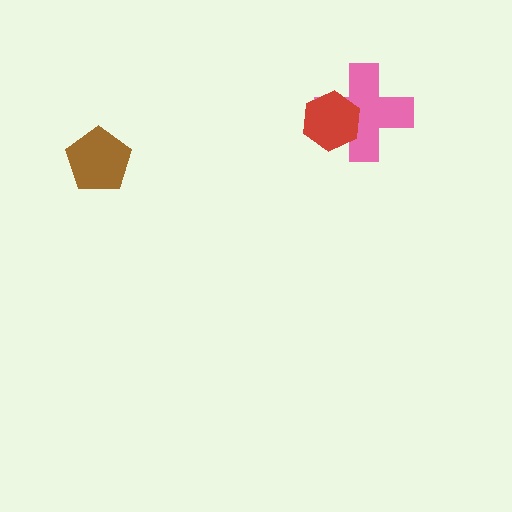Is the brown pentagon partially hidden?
No, no other shape covers it.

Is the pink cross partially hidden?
Yes, it is partially covered by another shape.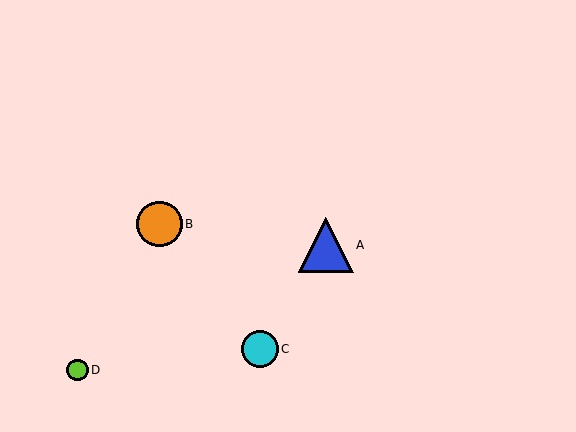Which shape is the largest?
The blue triangle (labeled A) is the largest.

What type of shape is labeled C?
Shape C is a cyan circle.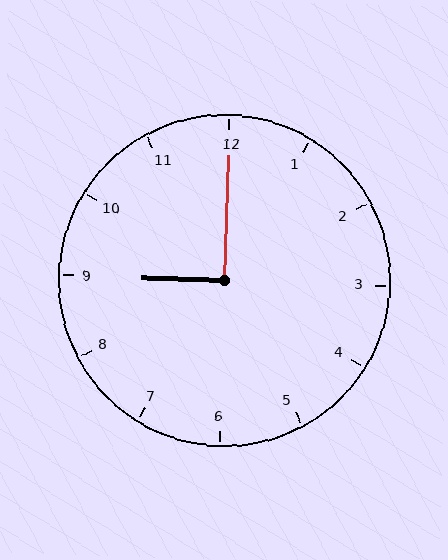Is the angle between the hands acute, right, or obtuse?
It is right.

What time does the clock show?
9:00.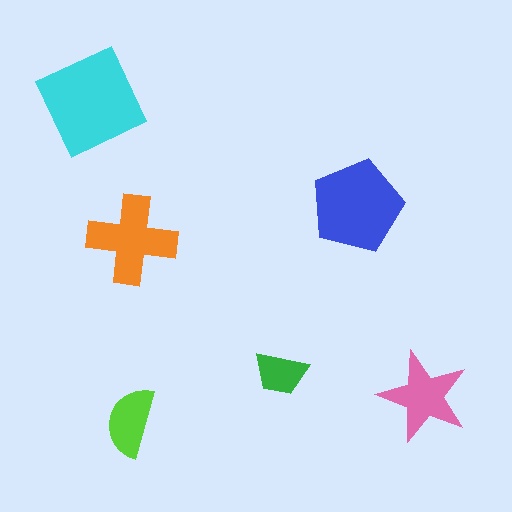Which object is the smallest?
The green trapezoid.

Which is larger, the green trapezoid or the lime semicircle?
The lime semicircle.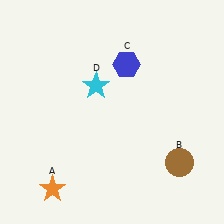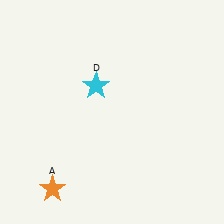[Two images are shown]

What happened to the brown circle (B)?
The brown circle (B) was removed in Image 2. It was in the bottom-right area of Image 1.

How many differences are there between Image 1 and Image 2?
There are 2 differences between the two images.